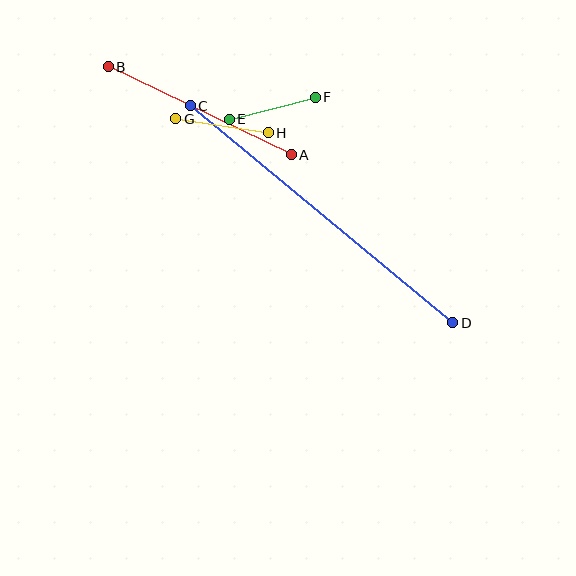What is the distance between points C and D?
The distance is approximately 341 pixels.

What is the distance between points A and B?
The distance is approximately 203 pixels.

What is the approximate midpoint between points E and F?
The midpoint is at approximately (272, 108) pixels.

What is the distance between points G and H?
The distance is approximately 94 pixels.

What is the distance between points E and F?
The distance is approximately 89 pixels.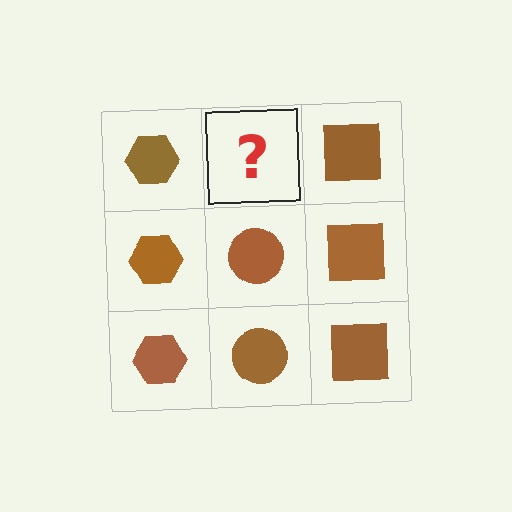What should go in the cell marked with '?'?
The missing cell should contain a brown circle.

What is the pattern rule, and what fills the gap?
The rule is that each column has a consistent shape. The gap should be filled with a brown circle.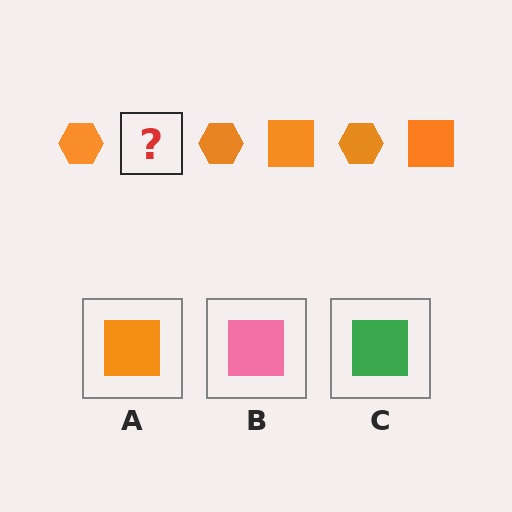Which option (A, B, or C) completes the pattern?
A.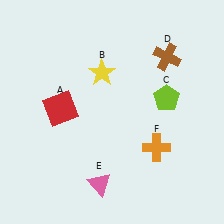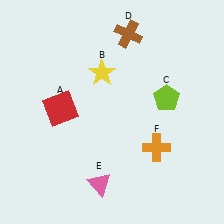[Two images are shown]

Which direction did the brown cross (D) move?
The brown cross (D) moved left.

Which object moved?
The brown cross (D) moved left.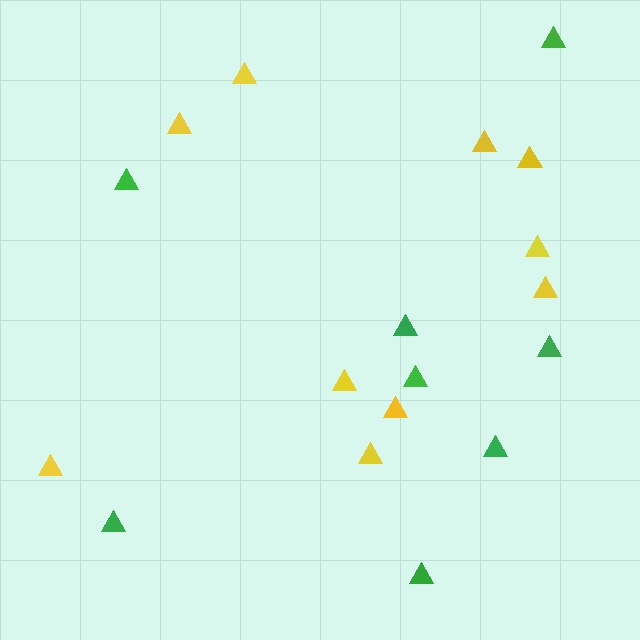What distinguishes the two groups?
There are 2 groups: one group of green triangles (8) and one group of yellow triangles (10).